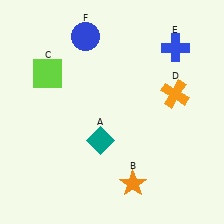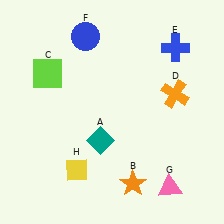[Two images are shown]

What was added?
A pink triangle (G), a yellow diamond (H) were added in Image 2.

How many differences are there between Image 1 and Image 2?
There are 2 differences between the two images.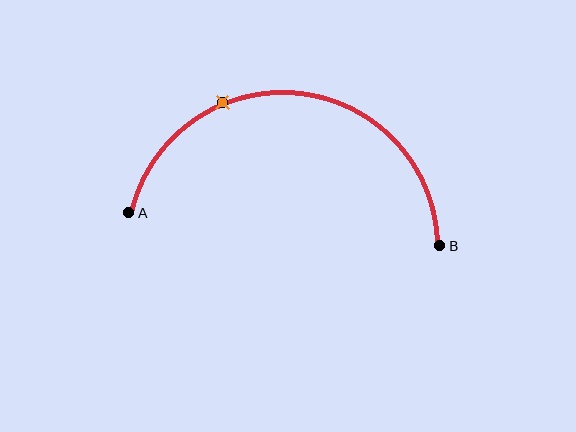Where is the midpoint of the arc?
The arc midpoint is the point on the curve farthest from the straight line joining A and B. It sits above that line.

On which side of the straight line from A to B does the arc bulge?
The arc bulges above the straight line connecting A and B.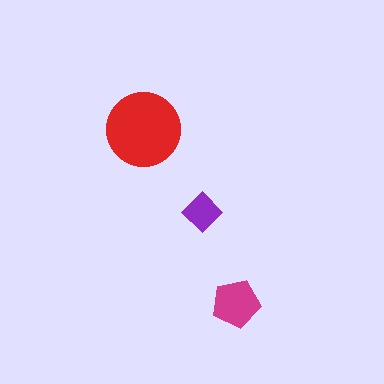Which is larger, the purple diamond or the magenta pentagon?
The magenta pentagon.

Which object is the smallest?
The purple diamond.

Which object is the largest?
The red circle.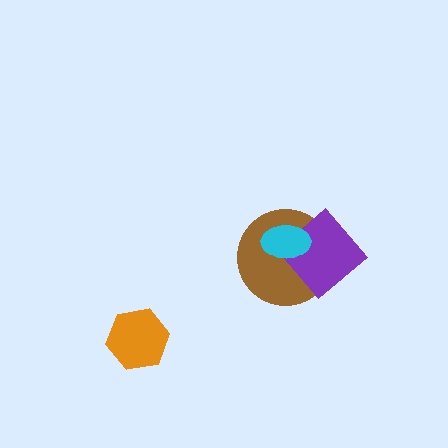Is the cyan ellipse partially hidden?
No, no other shape covers it.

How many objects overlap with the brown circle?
2 objects overlap with the brown circle.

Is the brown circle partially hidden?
Yes, it is partially covered by another shape.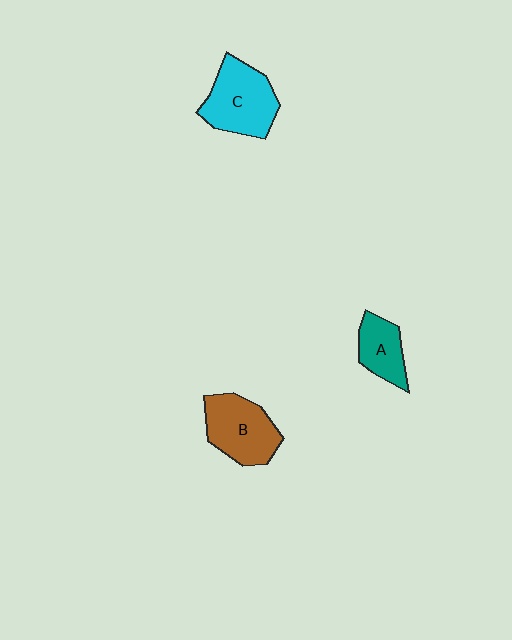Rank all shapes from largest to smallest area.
From largest to smallest: C (cyan), B (brown), A (teal).